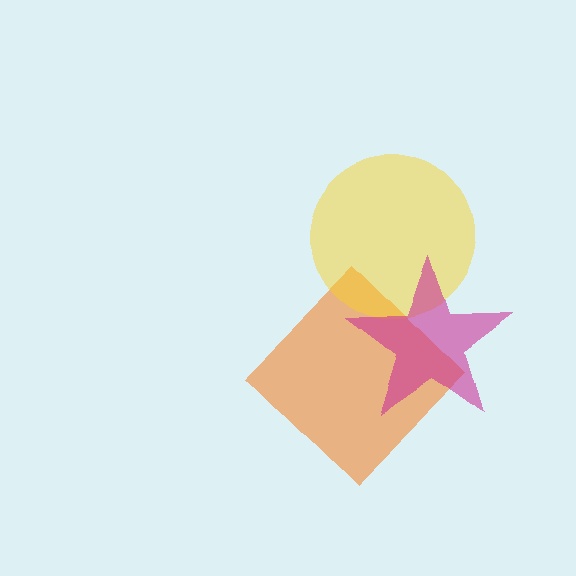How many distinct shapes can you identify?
There are 3 distinct shapes: an orange diamond, a yellow circle, a magenta star.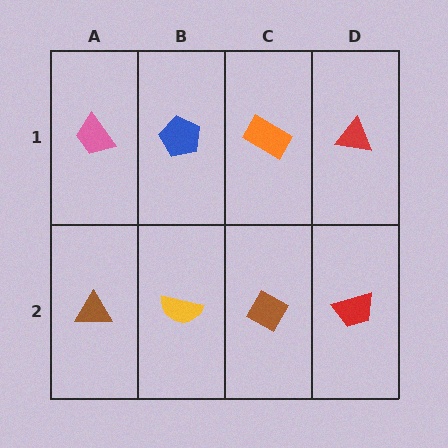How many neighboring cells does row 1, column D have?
2.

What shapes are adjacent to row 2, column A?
A pink trapezoid (row 1, column A), a yellow semicircle (row 2, column B).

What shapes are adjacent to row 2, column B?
A blue pentagon (row 1, column B), a brown triangle (row 2, column A), a brown diamond (row 2, column C).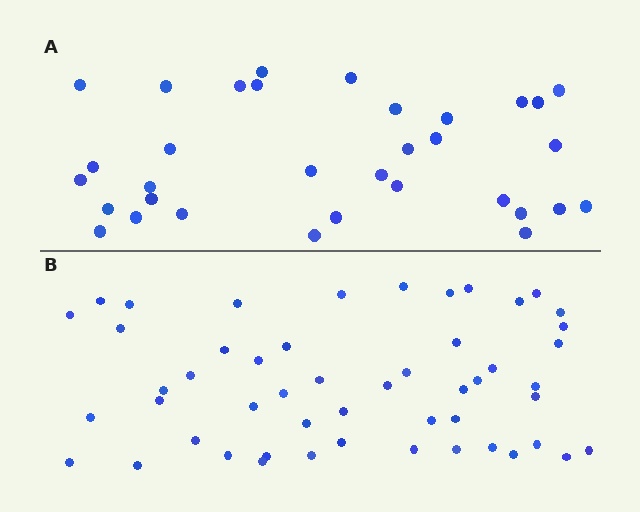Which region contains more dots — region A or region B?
Region B (the bottom region) has more dots.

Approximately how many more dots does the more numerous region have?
Region B has approximately 20 more dots than region A.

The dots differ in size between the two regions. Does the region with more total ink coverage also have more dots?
No. Region A has more total ink coverage because its dots are larger, but region B actually contains more individual dots. Total area can be misleading — the number of items is what matters here.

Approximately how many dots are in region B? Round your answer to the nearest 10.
About 50 dots. (The exact count is 51, which rounds to 50.)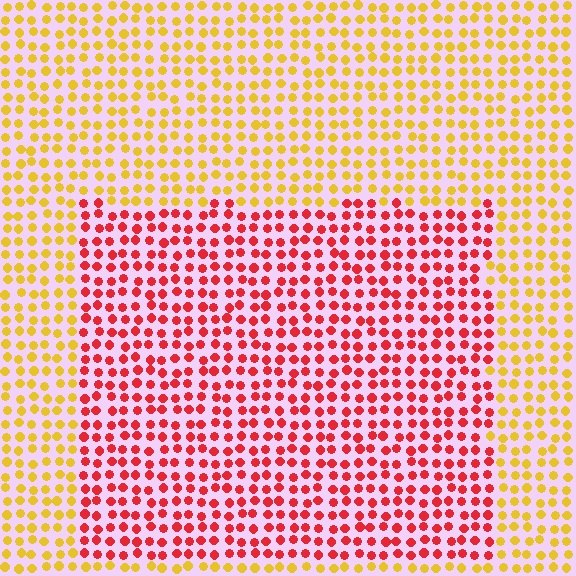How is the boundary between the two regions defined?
The boundary is defined purely by a slight shift in hue (about 54 degrees). Spacing, size, and orientation are identical on both sides.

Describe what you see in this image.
The image is filled with small yellow elements in a uniform arrangement. A rectangle-shaped region is visible where the elements are tinted to a slightly different hue, forming a subtle color boundary.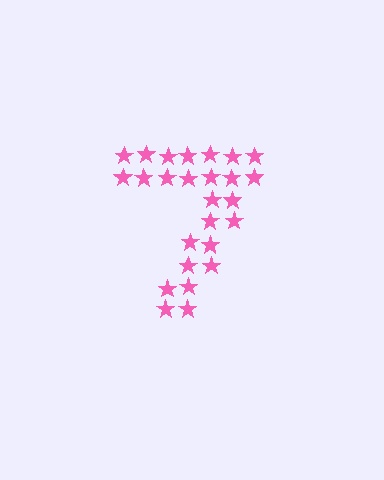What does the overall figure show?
The overall figure shows the digit 7.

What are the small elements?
The small elements are stars.